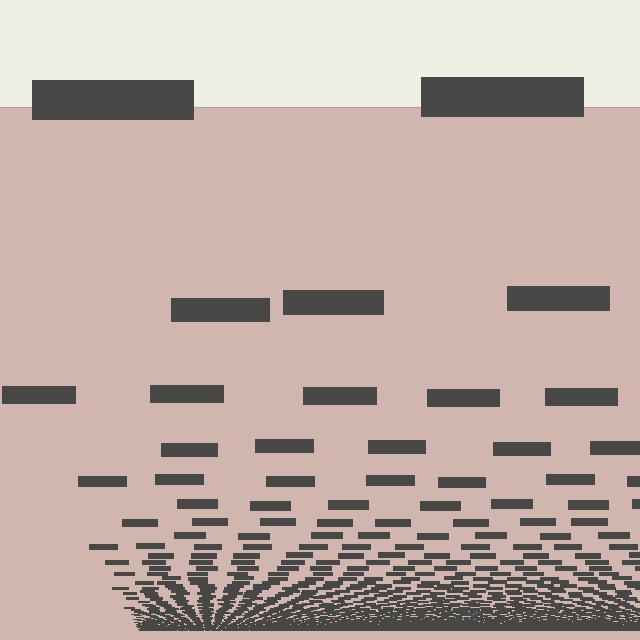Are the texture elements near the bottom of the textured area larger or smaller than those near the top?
Smaller. The gradient is inverted — elements near the bottom are smaller and denser.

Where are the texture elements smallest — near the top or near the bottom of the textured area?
Near the bottom.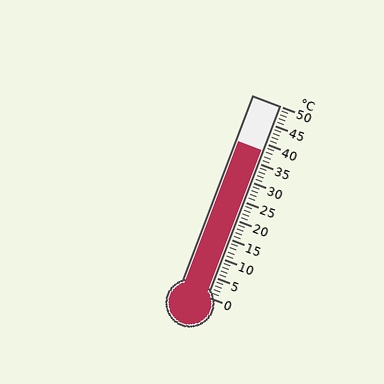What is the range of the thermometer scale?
The thermometer scale ranges from 0°C to 50°C.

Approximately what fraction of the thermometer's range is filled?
The thermometer is filled to approximately 75% of its range.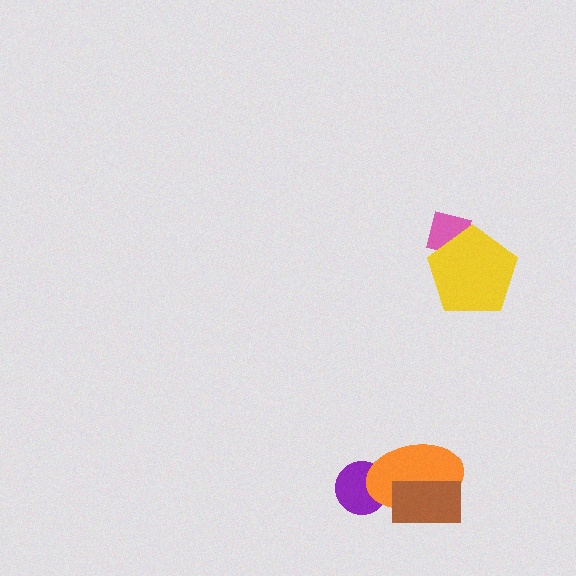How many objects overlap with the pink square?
1 object overlaps with the pink square.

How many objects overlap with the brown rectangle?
1 object overlaps with the brown rectangle.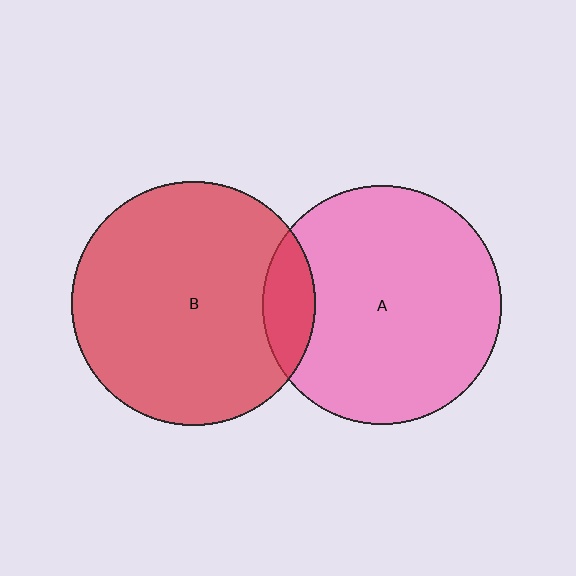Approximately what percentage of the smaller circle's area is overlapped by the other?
Approximately 10%.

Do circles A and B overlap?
Yes.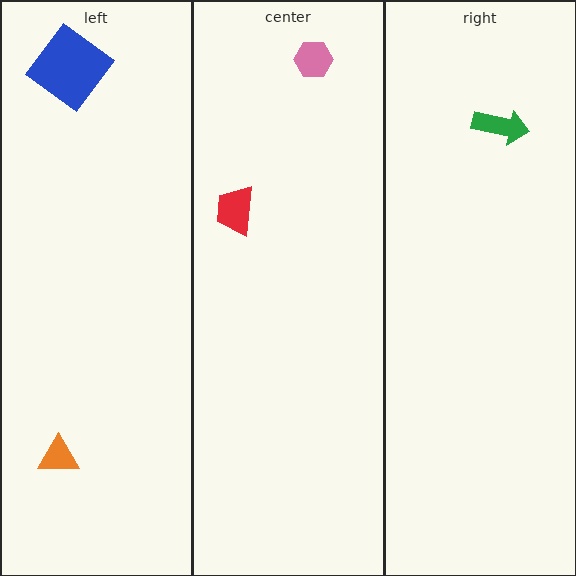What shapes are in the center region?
The red trapezoid, the pink hexagon.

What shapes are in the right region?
The green arrow.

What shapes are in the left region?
The orange triangle, the blue diamond.